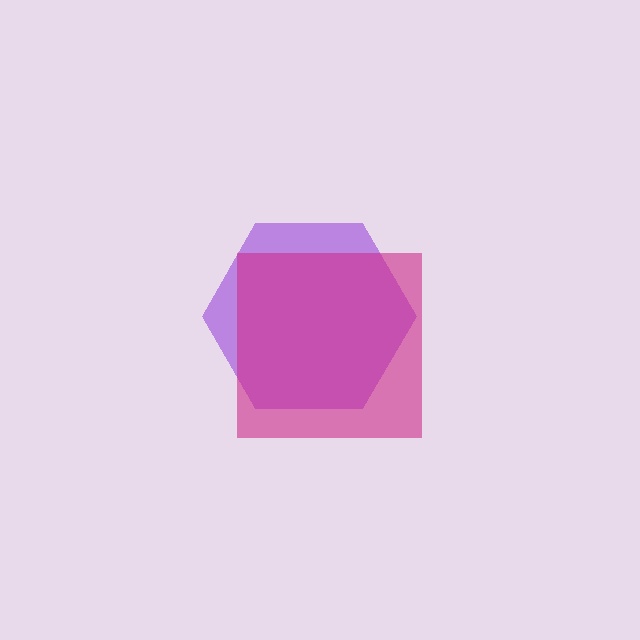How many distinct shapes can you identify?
There are 2 distinct shapes: a purple hexagon, a magenta square.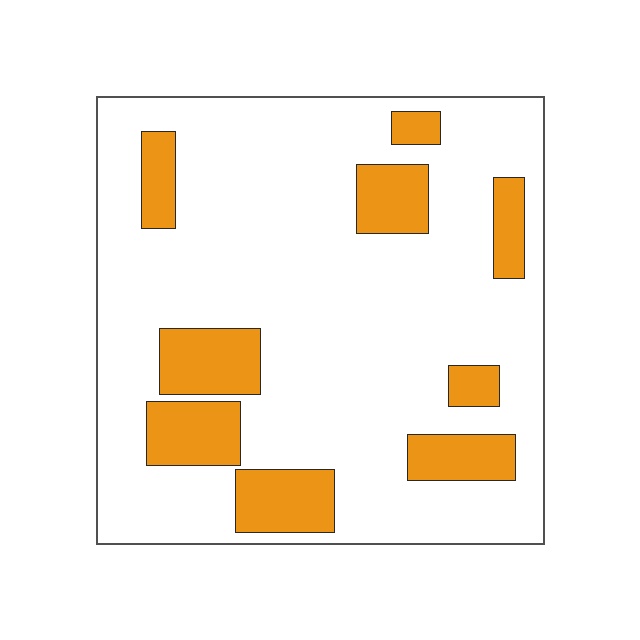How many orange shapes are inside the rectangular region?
9.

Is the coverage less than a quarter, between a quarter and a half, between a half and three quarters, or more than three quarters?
Less than a quarter.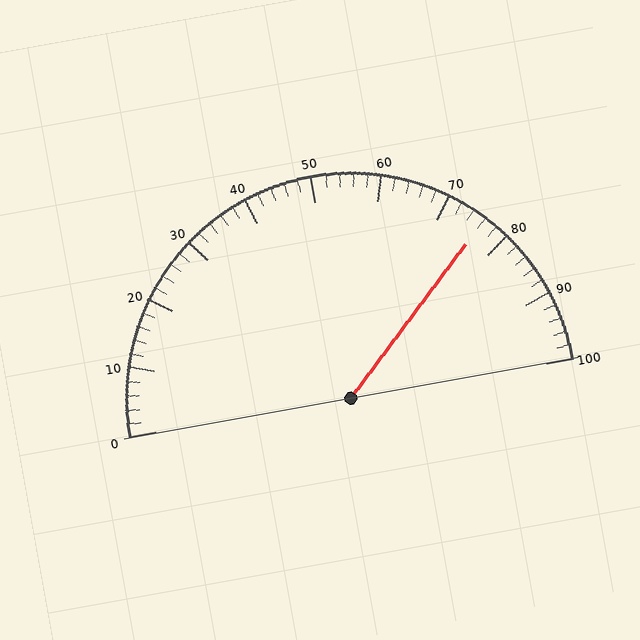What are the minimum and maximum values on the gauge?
The gauge ranges from 0 to 100.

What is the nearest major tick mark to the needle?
The nearest major tick mark is 80.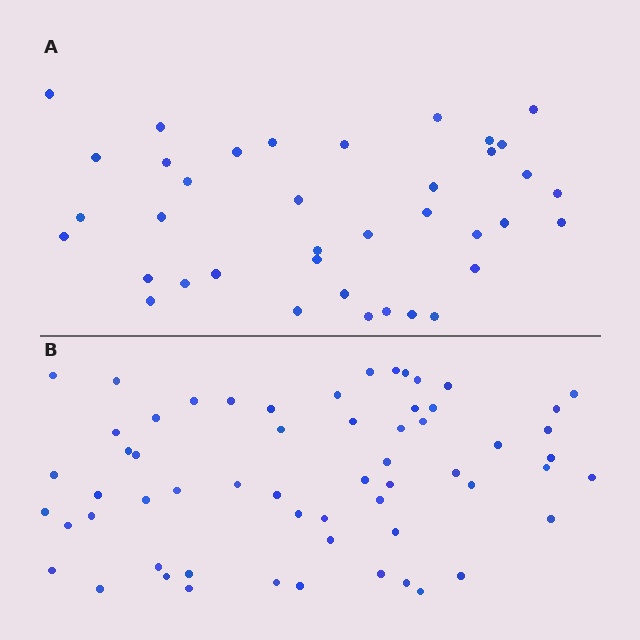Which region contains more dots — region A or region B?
Region B (the bottom region) has more dots.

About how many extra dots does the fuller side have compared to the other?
Region B has approximately 20 more dots than region A.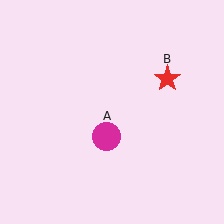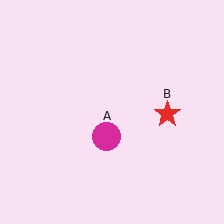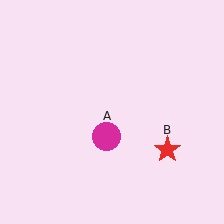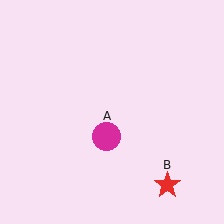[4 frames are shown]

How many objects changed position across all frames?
1 object changed position: red star (object B).